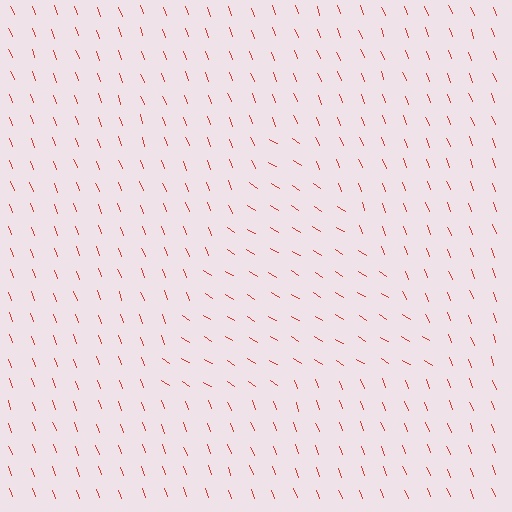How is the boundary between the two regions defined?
The boundary is defined purely by a change in line orientation (approximately 37 degrees difference). All lines are the same color and thickness.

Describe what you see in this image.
The image is filled with small red line segments. A triangle region in the image has lines oriented differently from the surrounding lines, creating a visible texture boundary.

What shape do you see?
I see a triangle.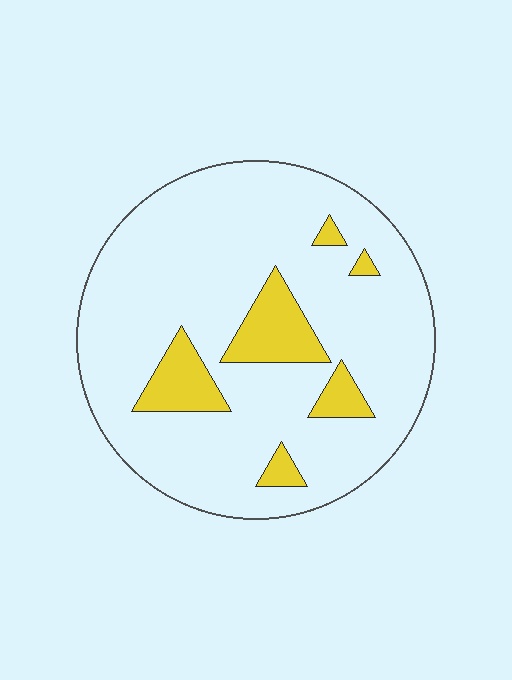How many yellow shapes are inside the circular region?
6.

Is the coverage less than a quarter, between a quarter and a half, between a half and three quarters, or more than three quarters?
Less than a quarter.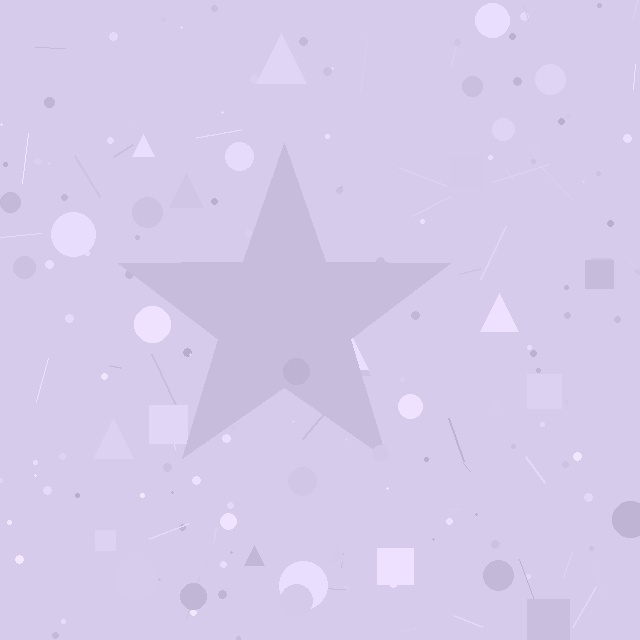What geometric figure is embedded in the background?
A star is embedded in the background.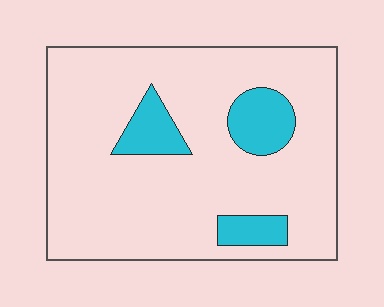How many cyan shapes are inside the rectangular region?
3.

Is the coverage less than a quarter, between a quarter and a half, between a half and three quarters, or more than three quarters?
Less than a quarter.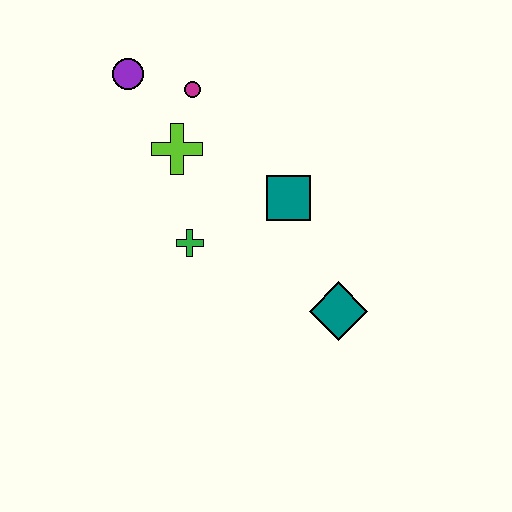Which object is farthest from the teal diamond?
The purple circle is farthest from the teal diamond.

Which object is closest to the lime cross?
The magenta circle is closest to the lime cross.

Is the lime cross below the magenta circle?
Yes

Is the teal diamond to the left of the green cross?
No